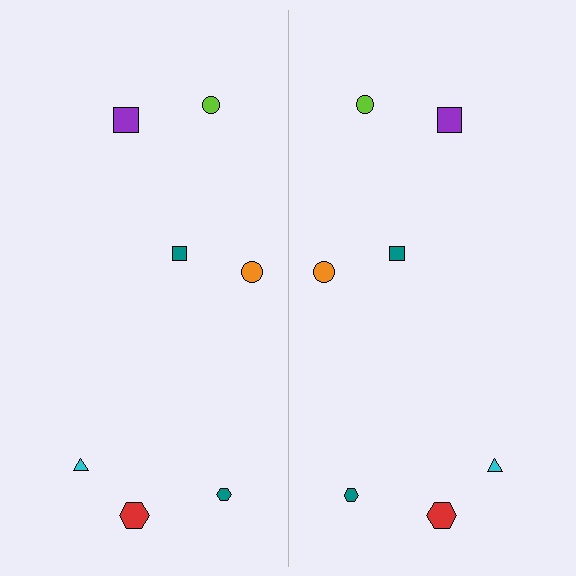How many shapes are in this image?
There are 14 shapes in this image.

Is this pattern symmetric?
Yes, this pattern has bilateral (reflection) symmetry.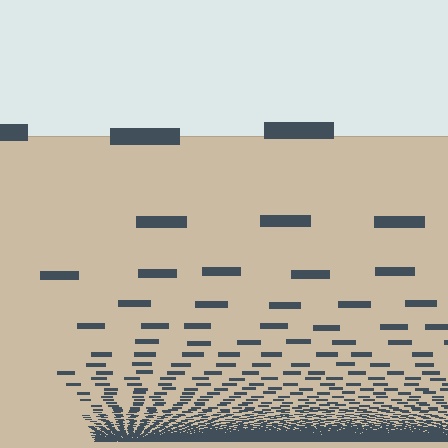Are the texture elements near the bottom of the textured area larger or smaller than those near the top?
Smaller. The gradient is inverted — elements near the bottom are smaller and denser.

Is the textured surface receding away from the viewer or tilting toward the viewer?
The surface appears to tilt toward the viewer. Texture elements get larger and sparser toward the top.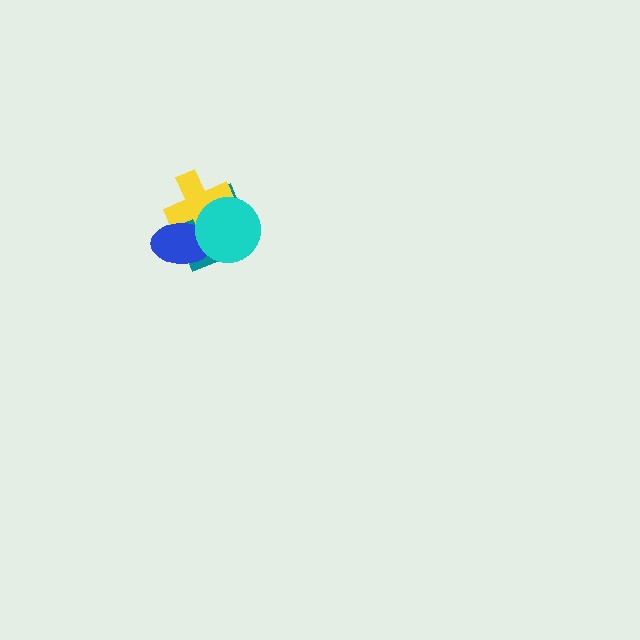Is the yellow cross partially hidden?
Yes, it is partially covered by another shape.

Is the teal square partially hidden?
Yes, it is partially covered by another shape.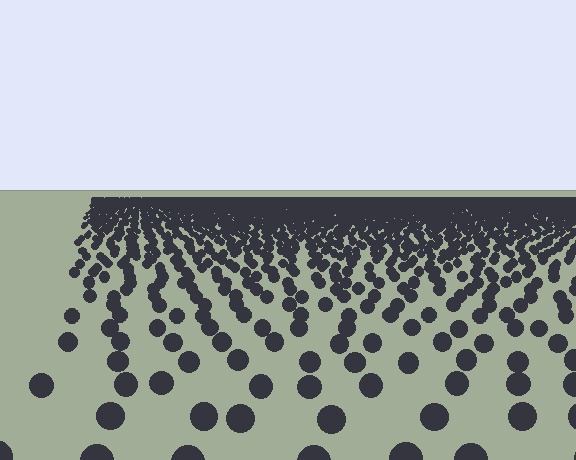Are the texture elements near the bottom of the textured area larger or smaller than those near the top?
Larger. Near the bottom, elements are closer to the viewer and appear at a bigger on-screen size.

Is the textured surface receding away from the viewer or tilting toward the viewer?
The surface is receding away from the viewer. Texture elements get smaller and denser toward the top.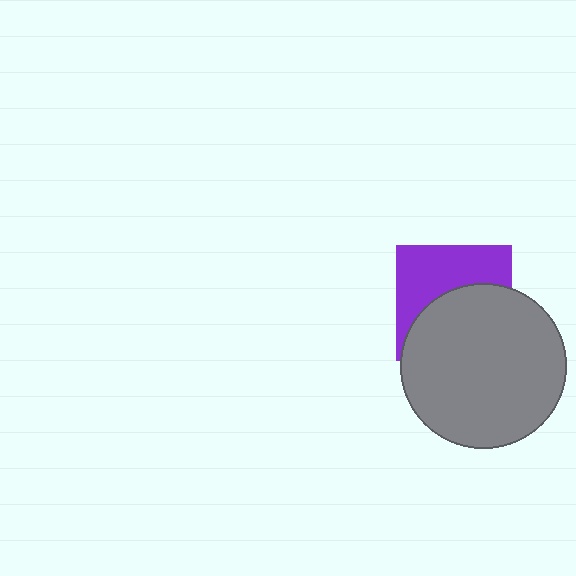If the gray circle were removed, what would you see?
You would see the complete purple square.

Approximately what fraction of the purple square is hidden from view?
Roughly 54% of the purple square is hidden behind the gray circle.